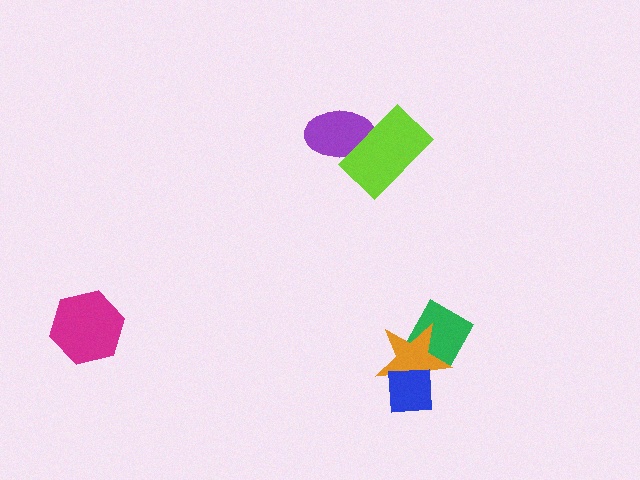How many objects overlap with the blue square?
1 object overlaps with the blue square.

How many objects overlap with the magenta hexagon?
0 objects overlap with the magenta hexagon.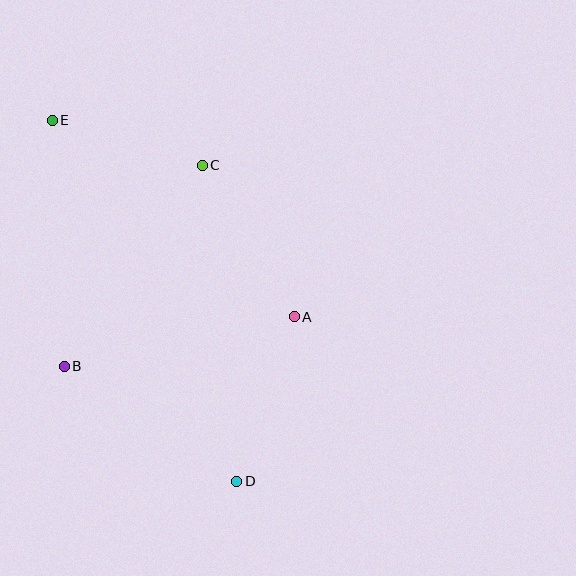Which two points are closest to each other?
Points C and E are closest to each other.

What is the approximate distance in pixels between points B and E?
The distance between B and E is approximately 246 pixels.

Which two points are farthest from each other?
Points D and E are farthest from each other.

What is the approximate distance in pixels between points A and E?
The distance between A and E is approximately 312 pixels.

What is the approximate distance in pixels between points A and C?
The distance between A and C is approximately 177 pixels.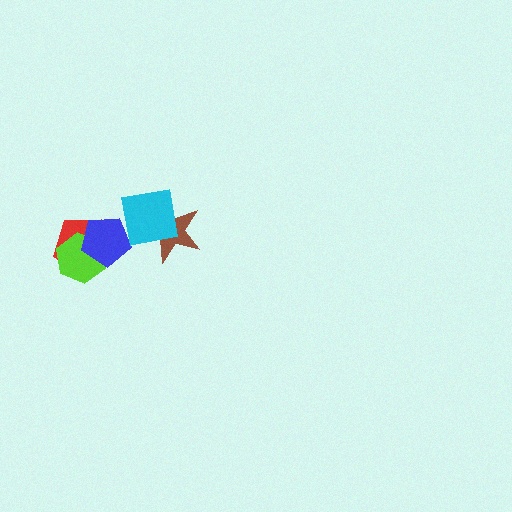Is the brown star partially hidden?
Yes, it is partially covered by another shape.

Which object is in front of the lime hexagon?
The blue pentagon is in front of the lime hexagon.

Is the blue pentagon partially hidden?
Yes, it is partially covered by another shape.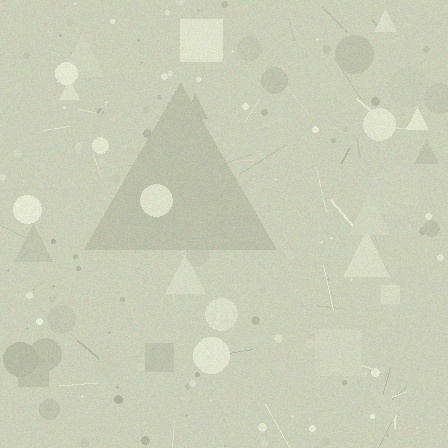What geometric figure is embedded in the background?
A triangle is embedded in the background.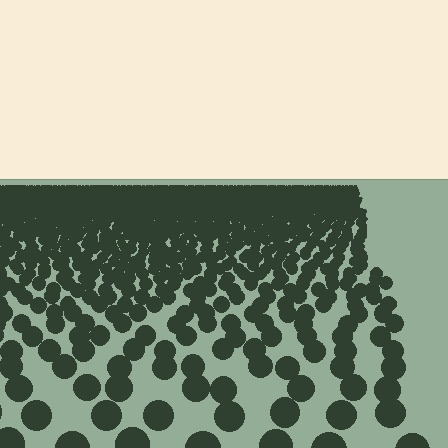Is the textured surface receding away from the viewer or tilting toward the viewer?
The surface is receding away from the viewer. Texture elements get smaller and denser toward the top.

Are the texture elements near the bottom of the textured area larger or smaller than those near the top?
Larger. Near the bottom, elements are closer to the viewer and appear at a bigger on-screen size.